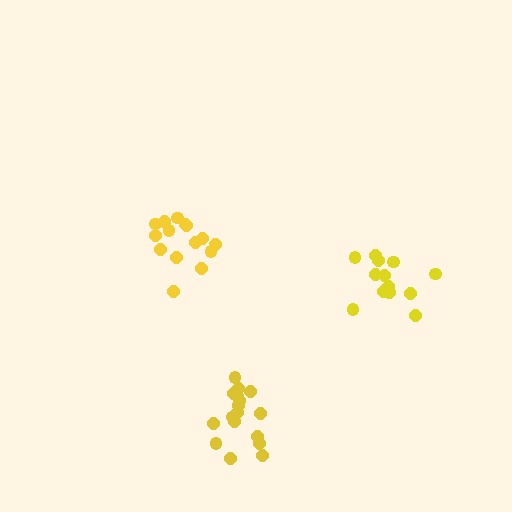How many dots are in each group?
Group 1: 15 dots, Group 2: 13 dots, Group 3: 17 dots (45 total).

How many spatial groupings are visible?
There are 3 spatial groupings.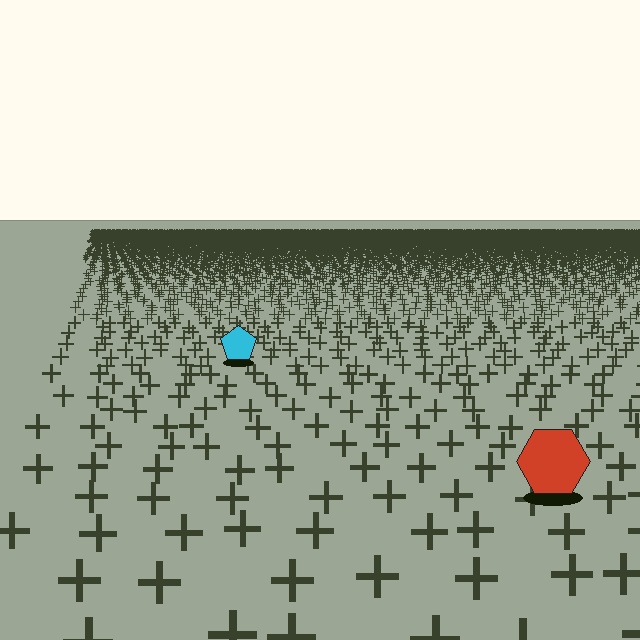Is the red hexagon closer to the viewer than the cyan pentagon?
Yes. The red hexagon is closer — you can tell from the texture gradient: the ground texture is coarser near it.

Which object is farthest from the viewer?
The cyan pentagon is farthest from the viewer. It appears smaller and the ground texture around it is denser.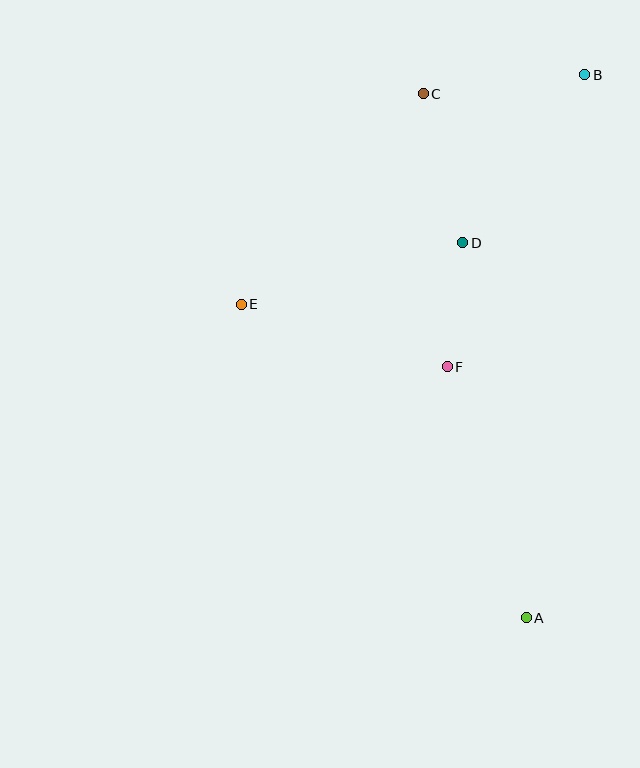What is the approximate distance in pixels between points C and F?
The distance between C and F is approximately 274 pixels.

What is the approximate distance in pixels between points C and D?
The distance between C and D is approximately 155 pixels.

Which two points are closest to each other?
Points D and F are closest to each other.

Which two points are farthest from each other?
Points A and B are farthest from each other.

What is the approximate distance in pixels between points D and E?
The distance between D and E is approximately 230 pixels.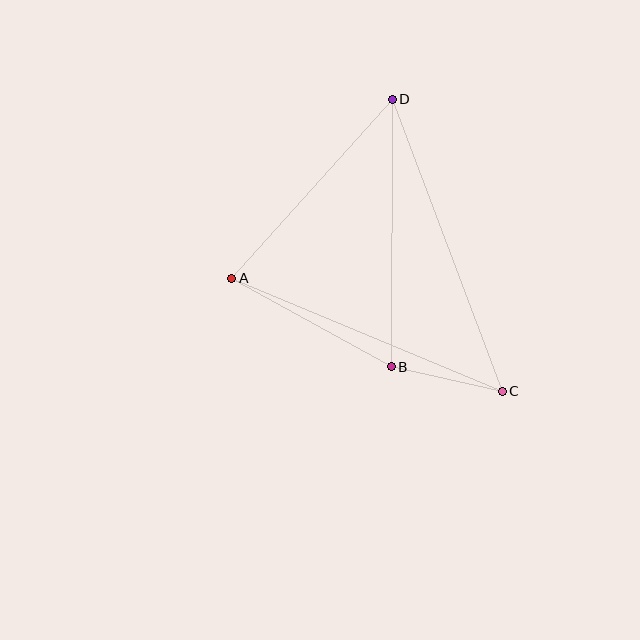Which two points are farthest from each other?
Points C and D are farthest from each other.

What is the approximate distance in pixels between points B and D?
The distance between B and D is approximately 268 pixels.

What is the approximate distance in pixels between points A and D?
The distance between A and D is approximately 240 pixels.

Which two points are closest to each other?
Points B and C are closest to each other.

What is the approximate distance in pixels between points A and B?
The distance between A and B is approximately 183 pixels.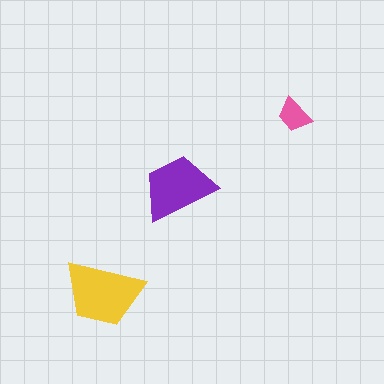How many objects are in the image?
There are 3 objects in the image.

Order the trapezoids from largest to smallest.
the yellow one, the purple one, the pink one.